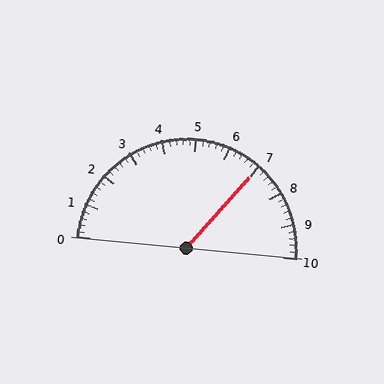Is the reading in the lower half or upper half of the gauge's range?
The reading is in the upper half of the range (0 to 10).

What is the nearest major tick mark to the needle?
The nearest major tick mark is 7.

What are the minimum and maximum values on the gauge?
The gauge ranges from 0 to 10.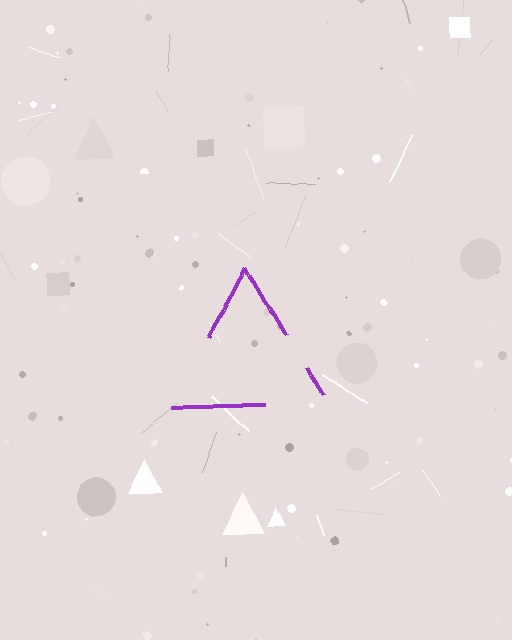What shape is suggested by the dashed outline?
The dashed outline suggests a triangle.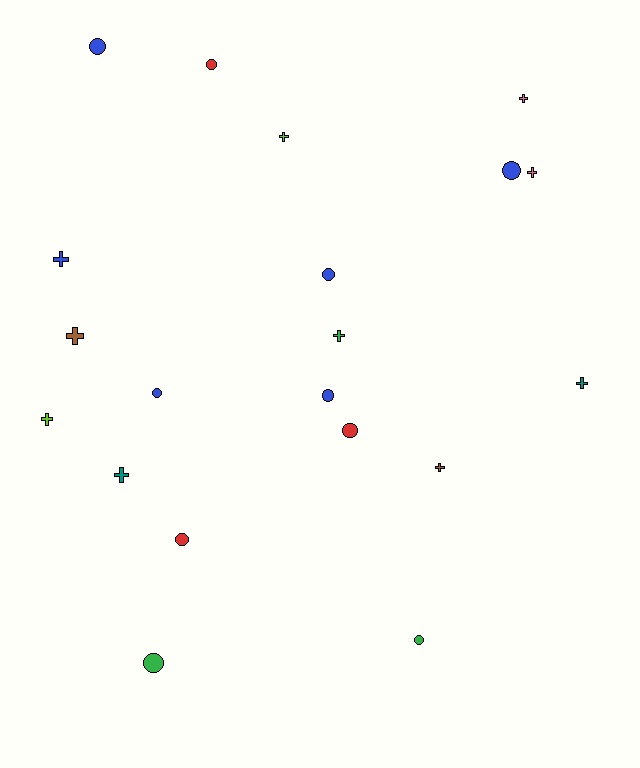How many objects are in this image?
There are 20 objects.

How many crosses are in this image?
There are 10 crosses.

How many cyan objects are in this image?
There are no cyan objects.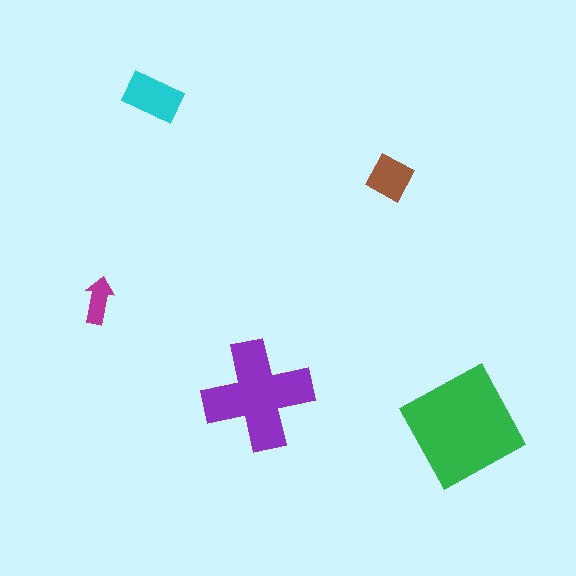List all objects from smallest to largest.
The magenta arrow, the brown diamond, the cyan rectangle, the purple cross, the green square.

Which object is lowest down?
The green square is bottommost.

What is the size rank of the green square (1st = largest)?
1st.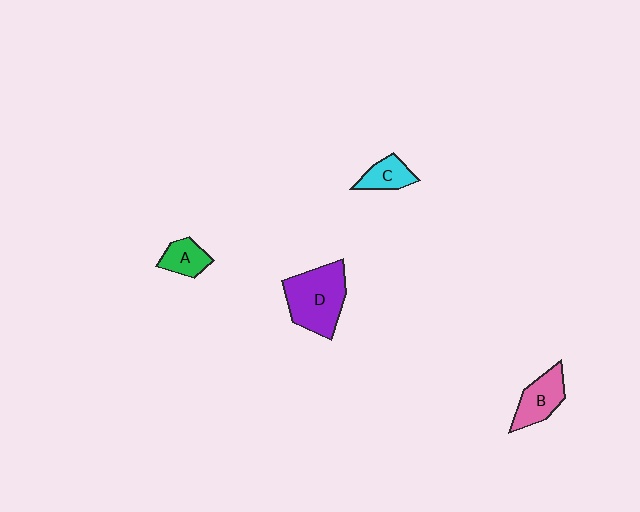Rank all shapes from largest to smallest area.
From largest to smallest: D (purple), B (pink), C (cyan), A (green).